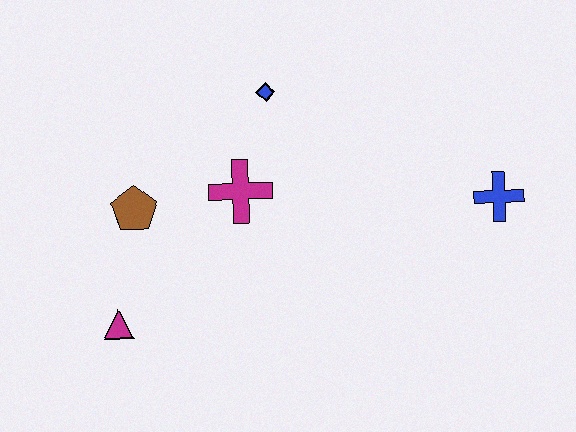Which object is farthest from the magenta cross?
The blue cross is farthest from the magenta cross.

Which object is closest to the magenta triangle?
The brown pentagon is closest to the magenta triangle.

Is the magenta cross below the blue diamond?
Yes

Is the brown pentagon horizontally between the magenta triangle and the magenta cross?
Yes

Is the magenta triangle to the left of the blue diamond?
Yes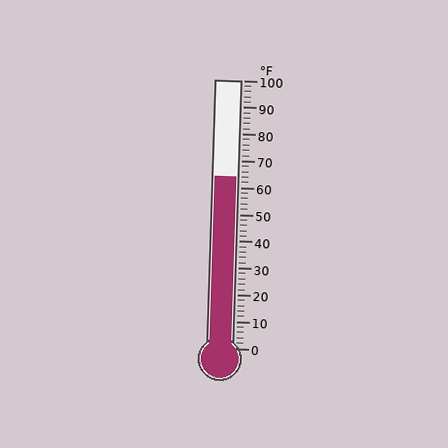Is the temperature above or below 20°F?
The temperature is above 20°F.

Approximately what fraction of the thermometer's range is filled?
The thermometer is filled to approximately 65% of its range.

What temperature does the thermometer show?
The thermometer shows approximately 64°F.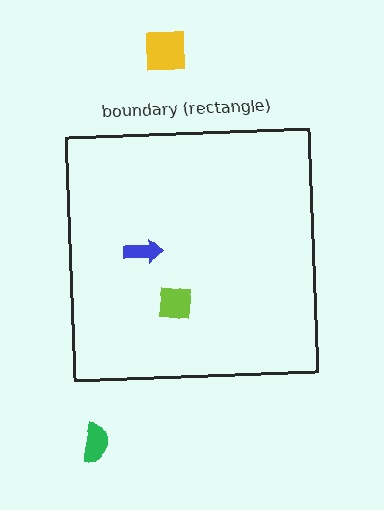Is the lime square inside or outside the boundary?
Inside.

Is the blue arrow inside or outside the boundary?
Inside.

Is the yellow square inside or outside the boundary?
Outside.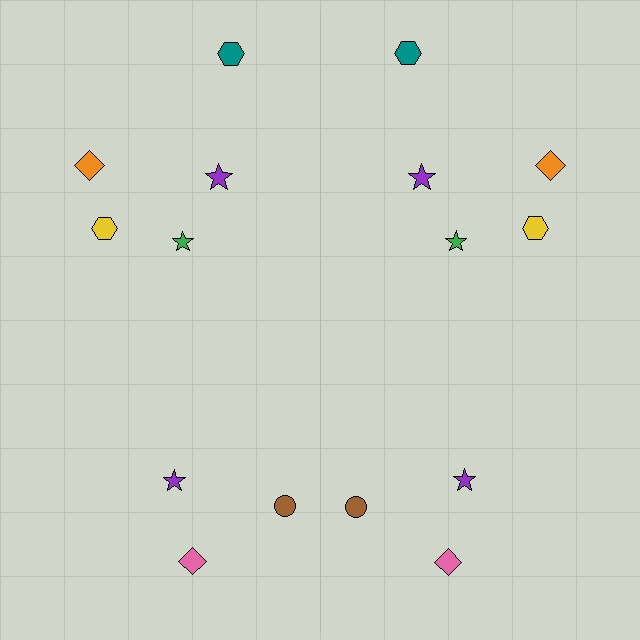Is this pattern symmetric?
Yes, this pattern has bilateral (reflection) symmetry.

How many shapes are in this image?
There are 16 shapes in this image.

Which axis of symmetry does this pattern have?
The pattern has a vertical axis of symmetry running through the center of the image.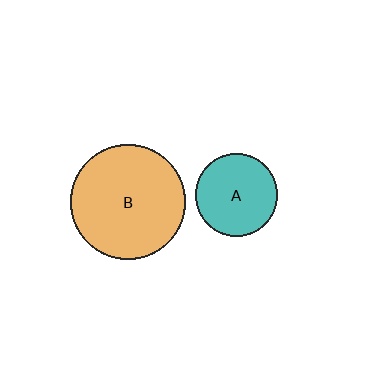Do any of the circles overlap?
No, none of the circles overlap.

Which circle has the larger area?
Circle B (orange).